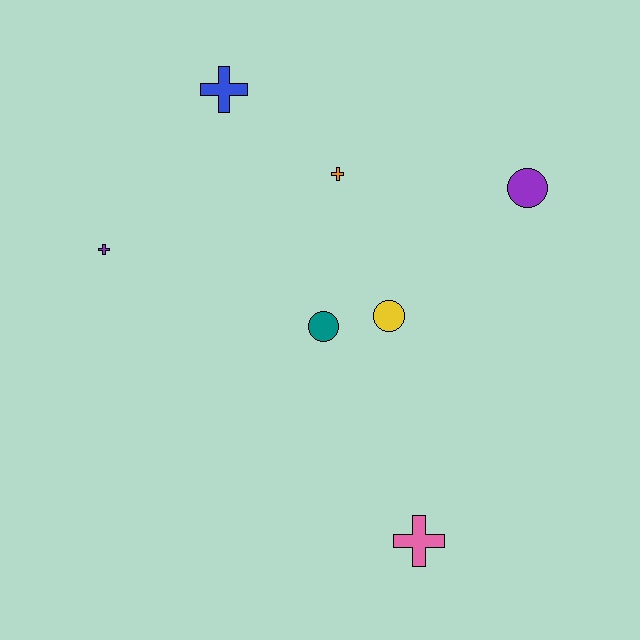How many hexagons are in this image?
There are no hexagons.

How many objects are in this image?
There are 7 objects.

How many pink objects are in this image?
There is 1 pink object.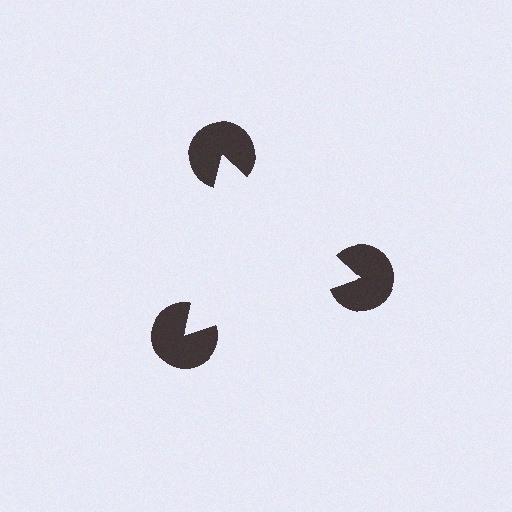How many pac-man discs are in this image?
There are 3 — one at each vertex of the illusory triangle.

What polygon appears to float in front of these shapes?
An illusory triangle — its edges are inferred from the aligned wedge cuts in the pac-man discs, not physically drawn.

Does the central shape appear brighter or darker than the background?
It typically appears slightly brighter than the background, even though no actual brightness change is drawn.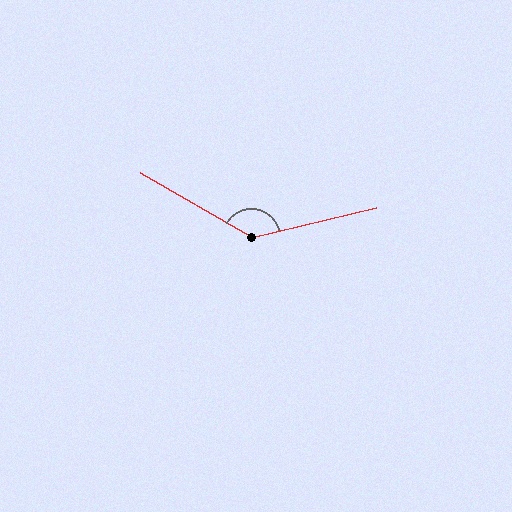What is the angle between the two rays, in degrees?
Approximately 137 degrees.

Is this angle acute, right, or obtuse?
It is obtuse.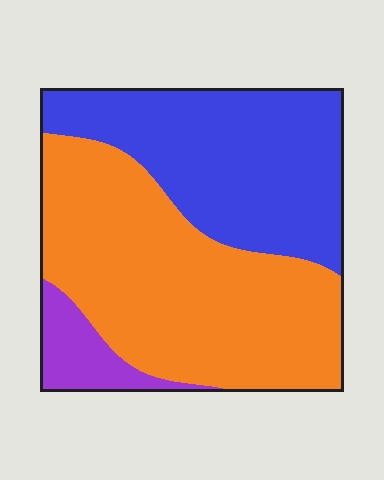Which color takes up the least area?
Purple, at roughly 10%.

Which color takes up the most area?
Orange, at roughly 55%.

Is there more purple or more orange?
Orange.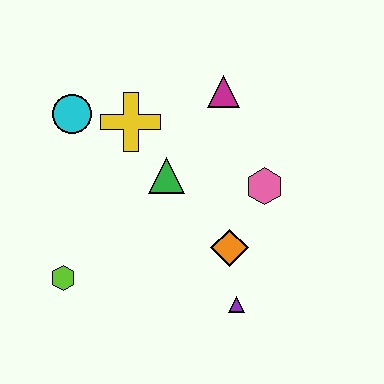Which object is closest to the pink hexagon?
The orange diamond is closest to the pink hexagon.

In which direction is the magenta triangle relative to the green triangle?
The magenta triangle is above the green triangle.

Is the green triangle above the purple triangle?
Yes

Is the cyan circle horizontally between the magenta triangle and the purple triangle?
No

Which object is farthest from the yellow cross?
The purple triangle is farthest from the yellow cross.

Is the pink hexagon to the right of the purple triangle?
Yes